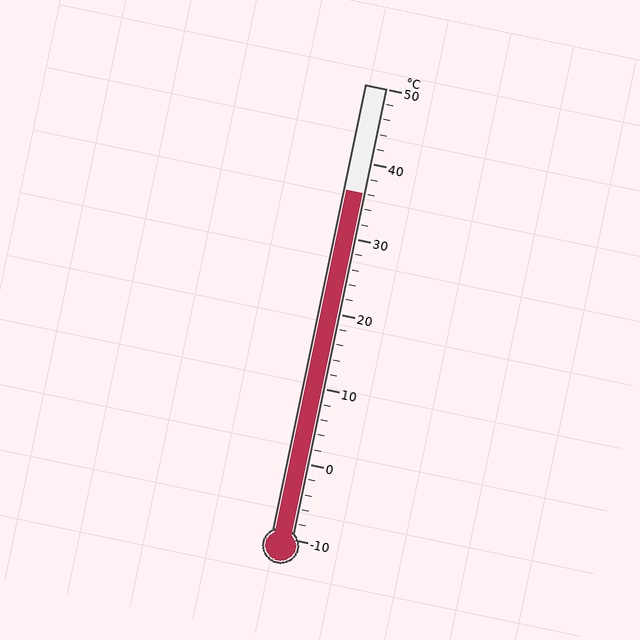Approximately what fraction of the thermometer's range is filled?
The thermometer is filled to approximately 75% of its range.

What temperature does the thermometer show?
The thermometer shows approximately 36°C.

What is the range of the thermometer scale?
The thermometer scale ranges from -10°C to 50°C.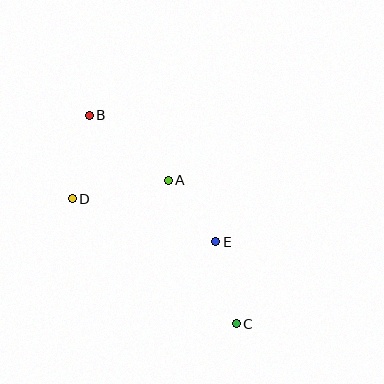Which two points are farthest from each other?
Points B and C are farthest from each other.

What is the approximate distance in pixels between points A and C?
The distance between A and C is approximately 159 pixels.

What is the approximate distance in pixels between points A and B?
The distance between A and B is approximately 102 pixels.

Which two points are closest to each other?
Points A and E are closest to each other.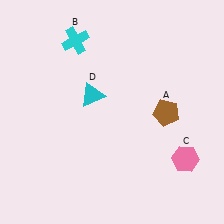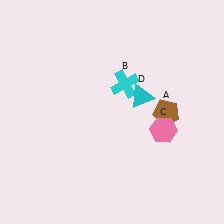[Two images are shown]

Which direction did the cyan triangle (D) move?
The cyan triangle (D) moved right.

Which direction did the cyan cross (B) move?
The cyan cross (B) moved right.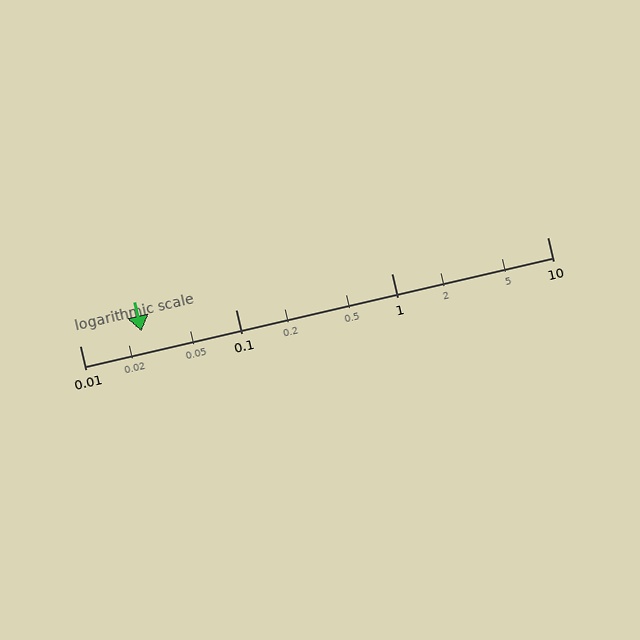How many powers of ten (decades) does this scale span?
The scale spans 3 decades, from 0.01 to 10.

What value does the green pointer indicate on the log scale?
The pointer indicates approximately 0.025.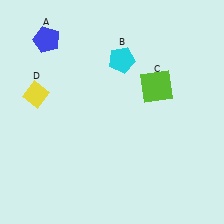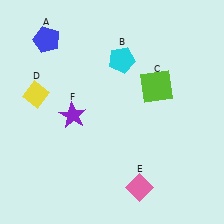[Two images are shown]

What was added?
A pink diamond (E), a purple star (F) were added in Image 2.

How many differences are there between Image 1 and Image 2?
There are 2 differences between the two images.